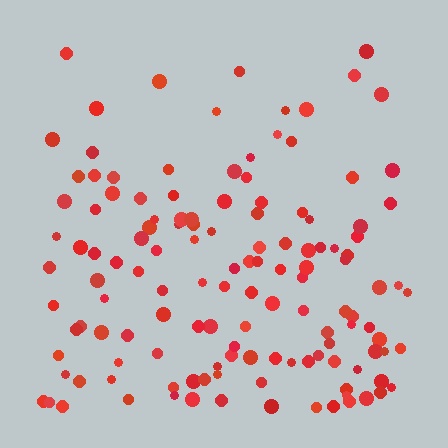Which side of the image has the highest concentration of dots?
The bottom.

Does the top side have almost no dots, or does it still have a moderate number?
Still a moderate number, just noticeably fewer than the bottom.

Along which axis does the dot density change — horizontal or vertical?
Vertical.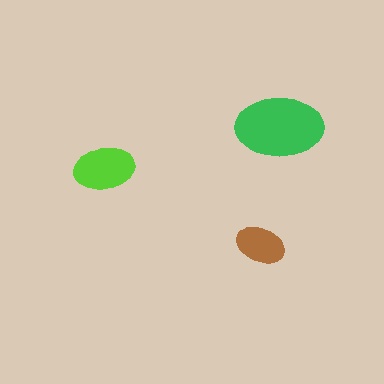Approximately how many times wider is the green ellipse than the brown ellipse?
About 2 times wider.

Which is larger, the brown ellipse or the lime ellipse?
The lime one.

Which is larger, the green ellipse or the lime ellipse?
The green one.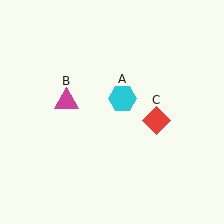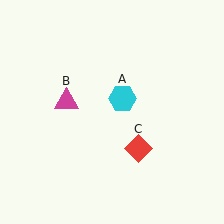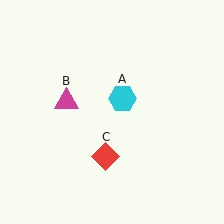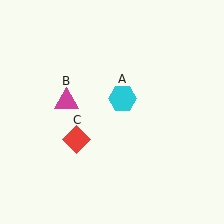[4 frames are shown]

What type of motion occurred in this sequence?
The red diamond (object C) rotated clockwise around the center of the scene.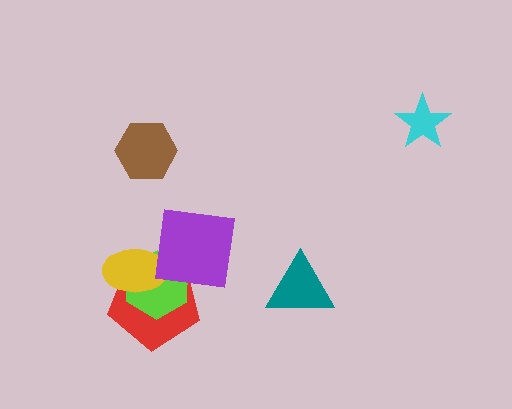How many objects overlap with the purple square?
3 objects overlap with the purple square.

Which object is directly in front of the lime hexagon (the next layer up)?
The yellow ellipse is directly in front of the lime hexagon.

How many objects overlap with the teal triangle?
0 objects overlap with the teal triangle.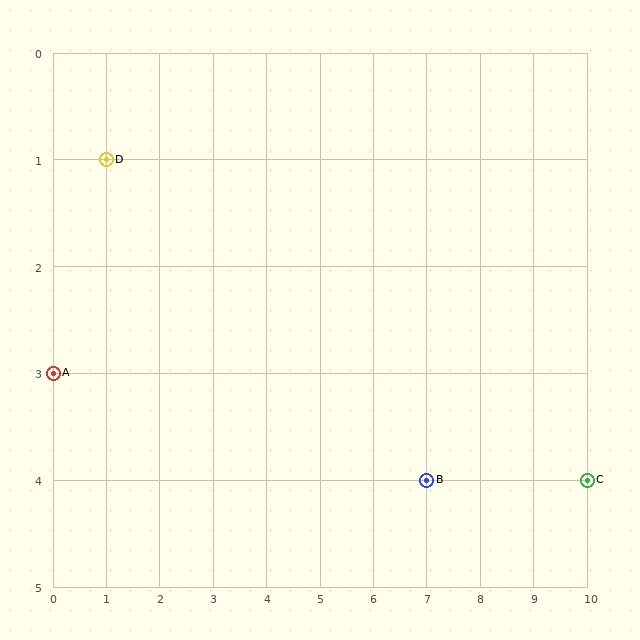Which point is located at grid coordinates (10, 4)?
Point C is at (10, 4).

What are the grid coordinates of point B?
Point B is at grid coordinates (7, 4).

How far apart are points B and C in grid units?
Points B and C are 3 columns apart.